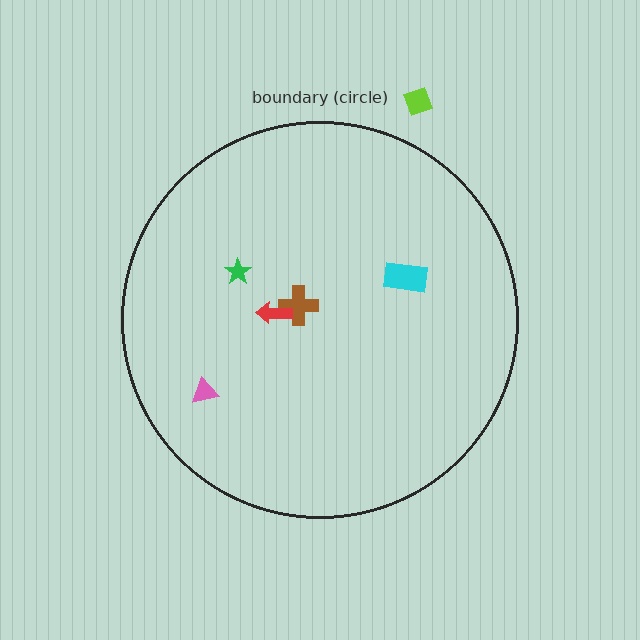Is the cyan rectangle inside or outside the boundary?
Inside.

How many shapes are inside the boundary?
5 inside, 1 outside.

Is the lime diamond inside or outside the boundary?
Outside.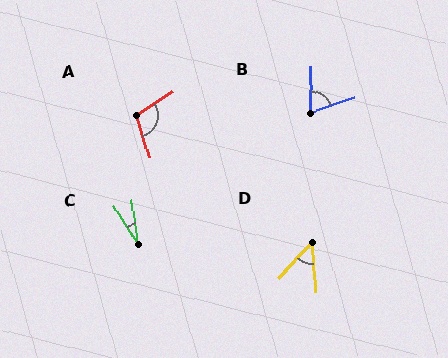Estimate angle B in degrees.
Approximately 70 degrees.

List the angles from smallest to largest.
C (24°), D (48°), B (70°), A (107°).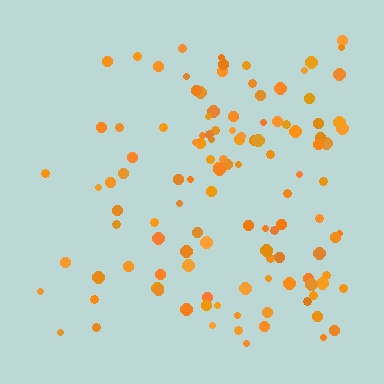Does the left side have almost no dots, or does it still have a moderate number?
Still a moderate number, just noticeably fewer than the right.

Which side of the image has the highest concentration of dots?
The right.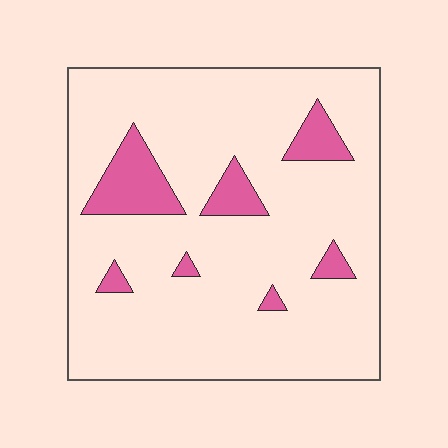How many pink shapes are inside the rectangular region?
7.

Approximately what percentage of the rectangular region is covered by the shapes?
Approximately 10%.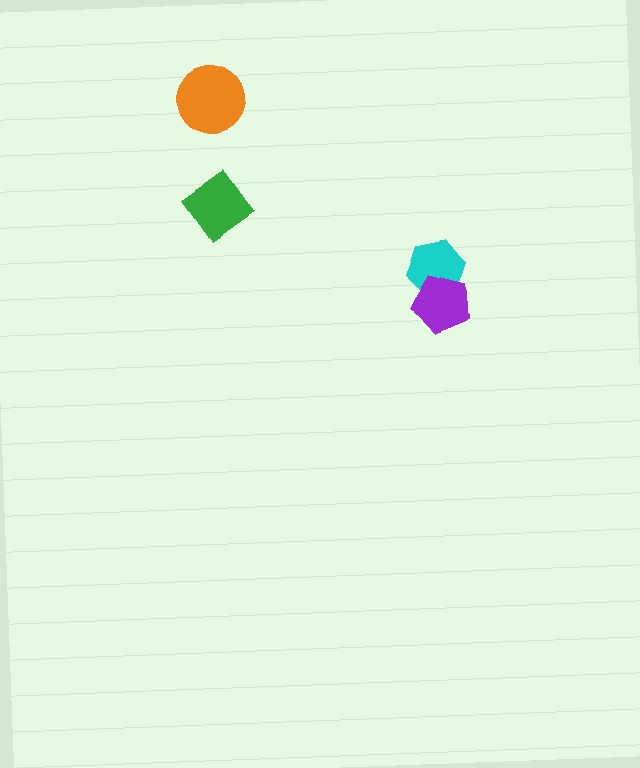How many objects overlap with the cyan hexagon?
1 object overlaps with the cyan hexagon.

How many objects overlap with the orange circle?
0 objects overlap with the orange circle.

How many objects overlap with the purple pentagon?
1 object overlaps with the purple pentagon.